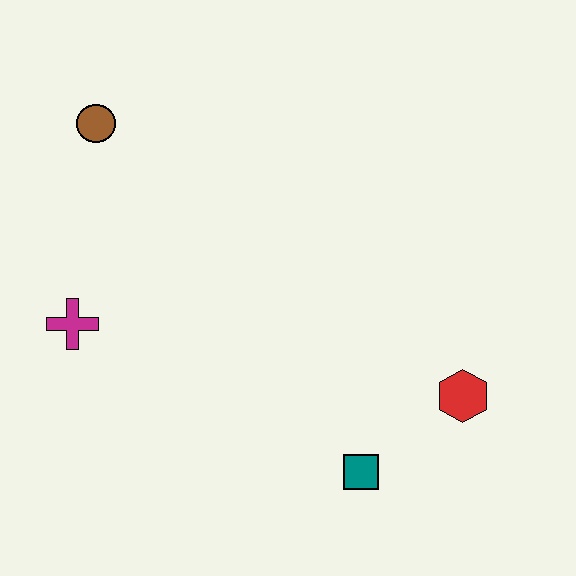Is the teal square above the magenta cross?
No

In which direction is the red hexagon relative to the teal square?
The red hexagon is to the right of the teal square.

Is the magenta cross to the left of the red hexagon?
Yes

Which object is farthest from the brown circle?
The red hexagon is farthest from the brown circle.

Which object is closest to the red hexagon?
The teal square is closest to the red hexagon.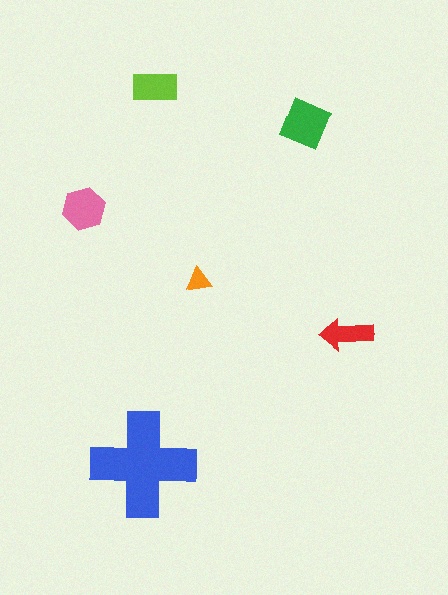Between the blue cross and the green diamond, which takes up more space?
The blue cross.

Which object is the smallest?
The orange triangle.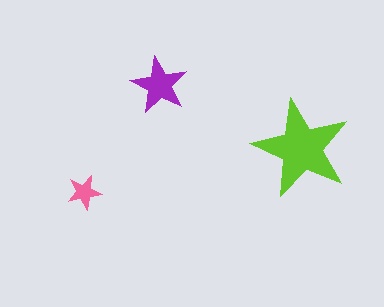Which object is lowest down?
The pink star is bottommost.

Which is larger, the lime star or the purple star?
The lime one.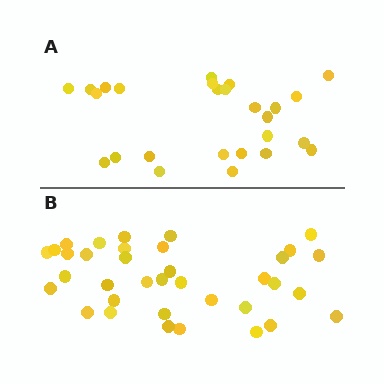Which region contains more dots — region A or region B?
Region B (the bottom region) has more dots.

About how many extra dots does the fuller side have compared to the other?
Region B has roughly 10 or so more dots than region A.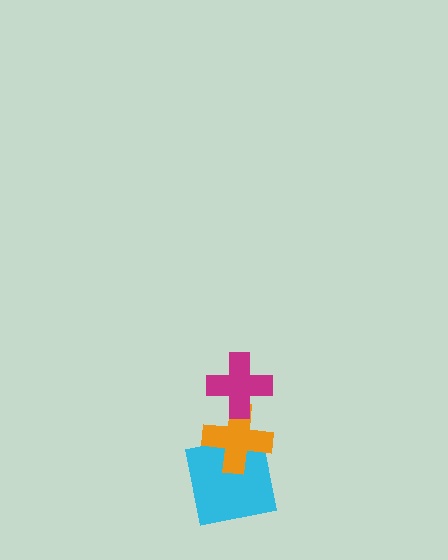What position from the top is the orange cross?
The orange cross is 2nd from the top.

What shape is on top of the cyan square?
The orange cross is on top of the cyan square.